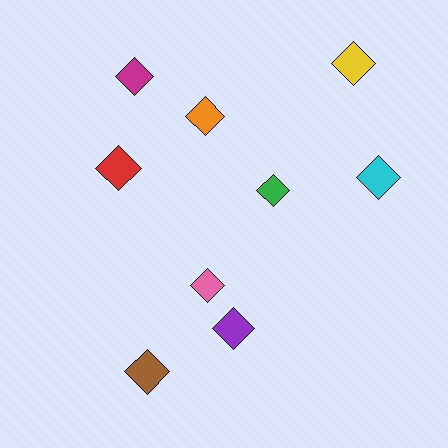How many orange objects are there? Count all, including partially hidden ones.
There is 1 orange object.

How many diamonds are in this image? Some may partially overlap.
There are 9 diamonds.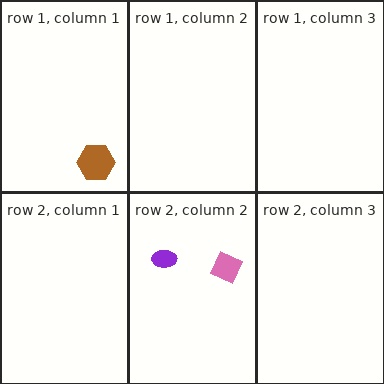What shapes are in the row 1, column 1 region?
The brown hexagon.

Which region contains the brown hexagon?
The row 1, column 1 region.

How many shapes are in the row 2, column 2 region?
2.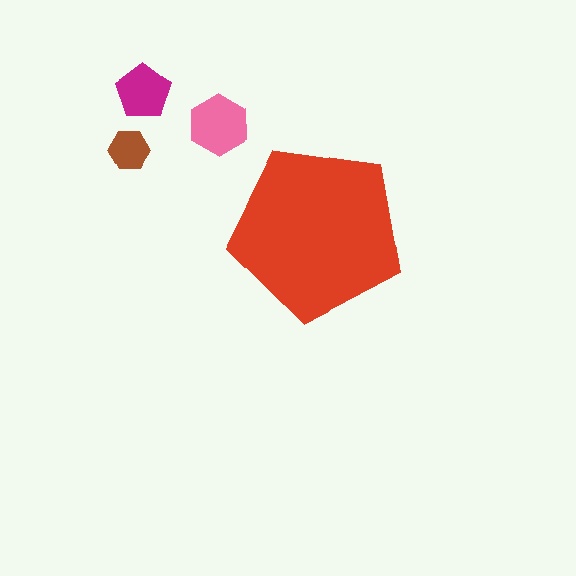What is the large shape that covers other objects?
A red pentagon.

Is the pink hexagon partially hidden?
No, the pink hexagon is fully visible.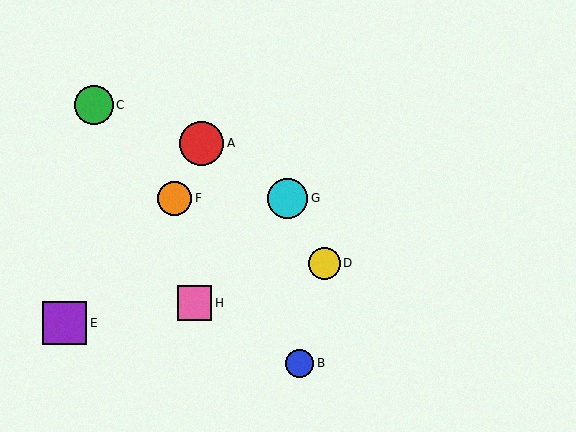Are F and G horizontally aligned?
Yes, both are at y≈198.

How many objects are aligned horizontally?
2 objects (F, G) are aligned horizontally.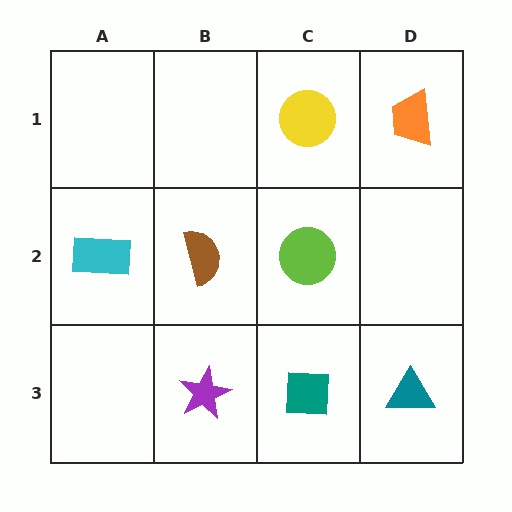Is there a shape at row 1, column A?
No, that cell is empty.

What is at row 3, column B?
A purple star.